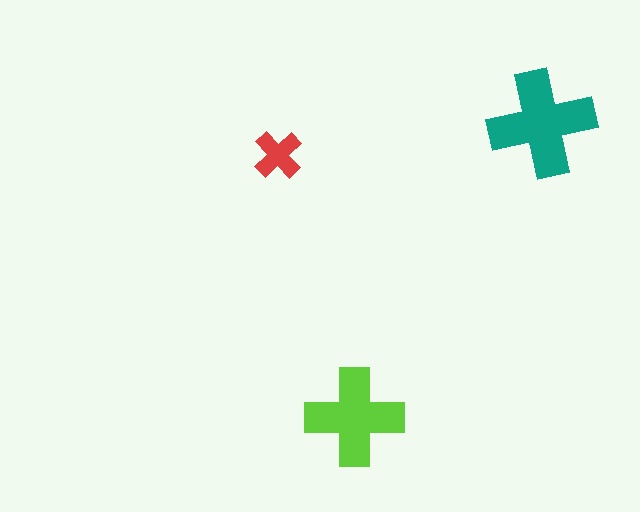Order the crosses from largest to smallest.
the teal one, the lime one, the red one.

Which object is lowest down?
The lime cross is bottommost.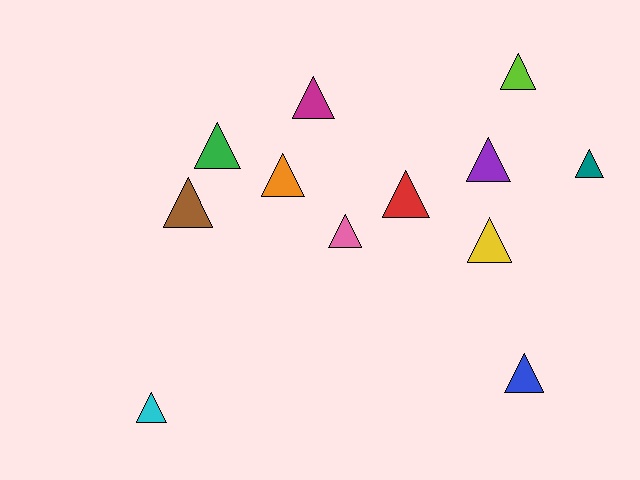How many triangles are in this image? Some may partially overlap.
There are 12 triangles.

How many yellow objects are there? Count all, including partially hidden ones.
There is 1 yellow object.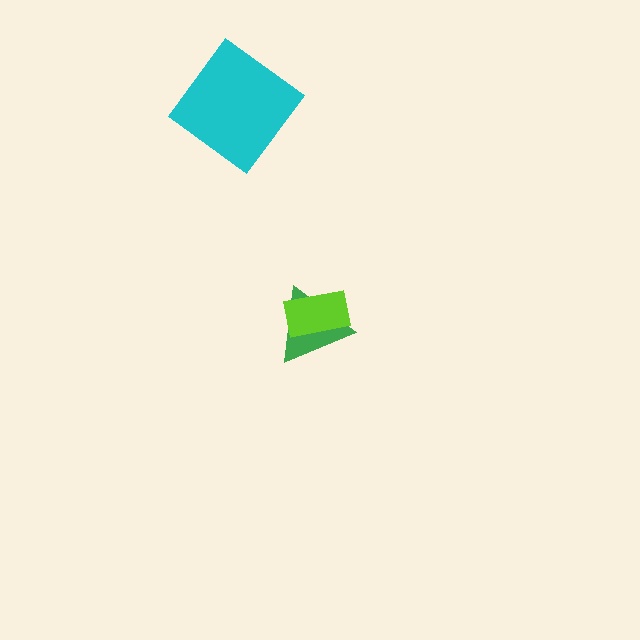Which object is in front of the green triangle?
The lime rectangle is in front of the green triangle.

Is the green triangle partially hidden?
Yes, it is partially covered by another shape.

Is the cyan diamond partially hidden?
No, no other shape covers it.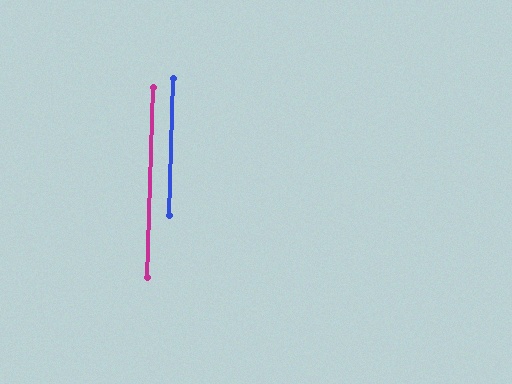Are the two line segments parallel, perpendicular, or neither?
Parallel — their directions differ by only 0.1°.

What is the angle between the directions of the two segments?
Approximately 0 degrees.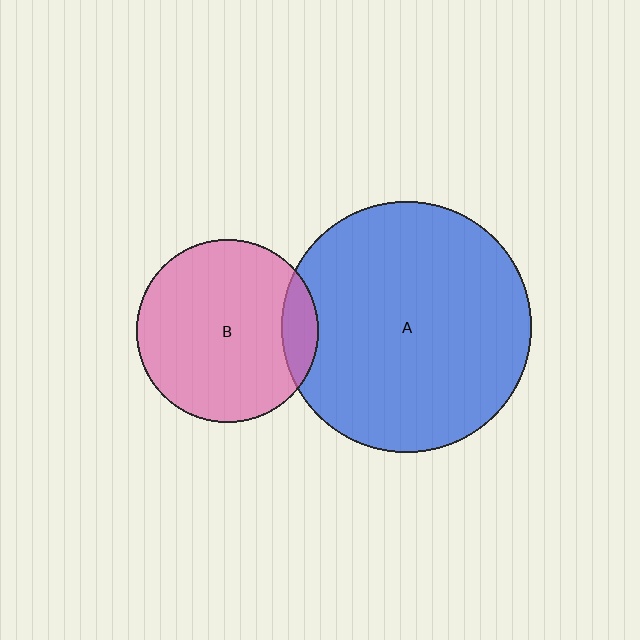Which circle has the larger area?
Circle A (blue).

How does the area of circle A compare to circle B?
Approximately 1.9 times.